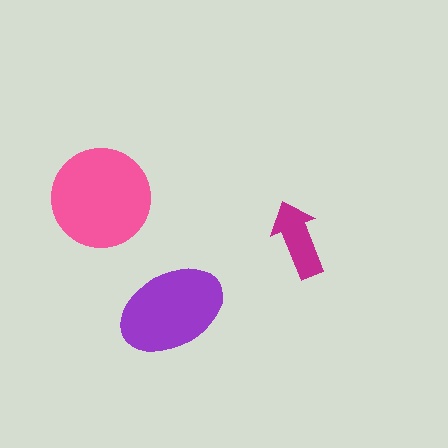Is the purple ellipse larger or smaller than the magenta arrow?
Larger.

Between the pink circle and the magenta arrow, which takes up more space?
The pink circle.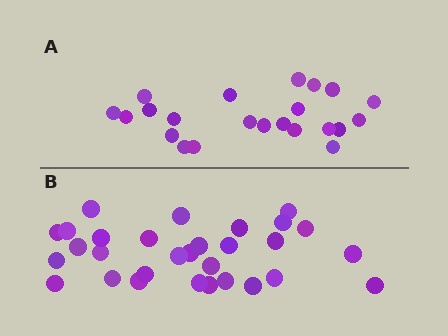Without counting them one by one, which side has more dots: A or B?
Region B (the bottom region) has more dots.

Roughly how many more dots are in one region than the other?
Region B has roughly 8 or so more dots than region A.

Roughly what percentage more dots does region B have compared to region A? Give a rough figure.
About 35% more.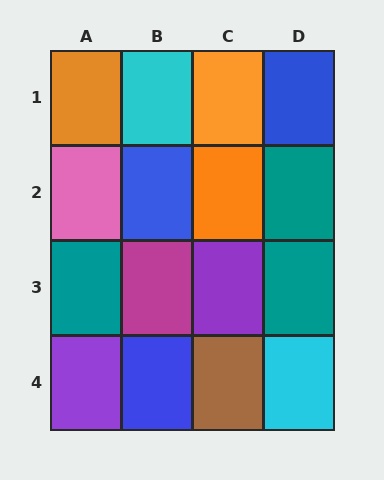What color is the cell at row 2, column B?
Blue.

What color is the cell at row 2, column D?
Teal.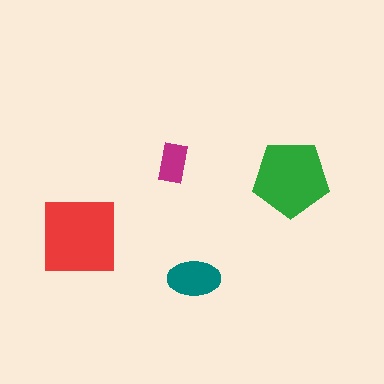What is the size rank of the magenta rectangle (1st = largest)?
4th.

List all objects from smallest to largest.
The magenta rectangle, the teal ellipse, the green pentagon, the red square.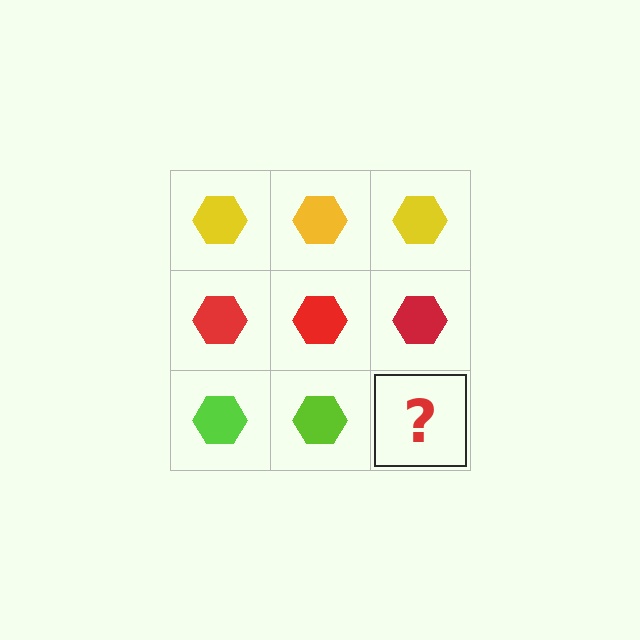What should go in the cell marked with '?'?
The missing cell should contain a lime hexagon.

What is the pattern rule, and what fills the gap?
The rule is that each row has a consistent color. The gap should be filled with a lime hexagon.